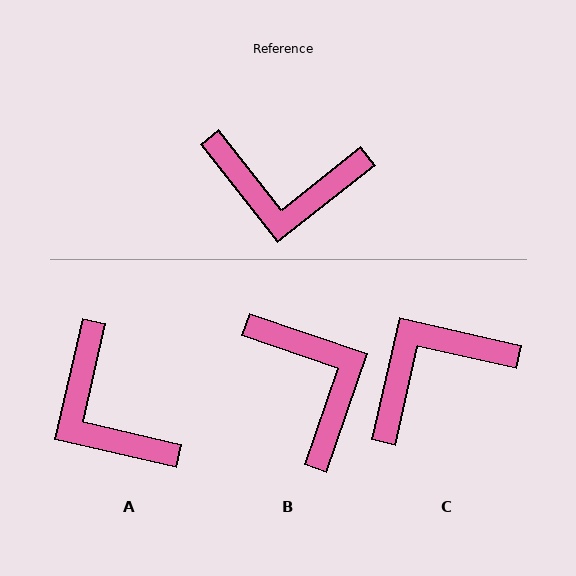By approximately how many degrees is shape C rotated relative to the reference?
Approximately 141 degrees clockwise.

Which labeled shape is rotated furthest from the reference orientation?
C, about 141 degrees away.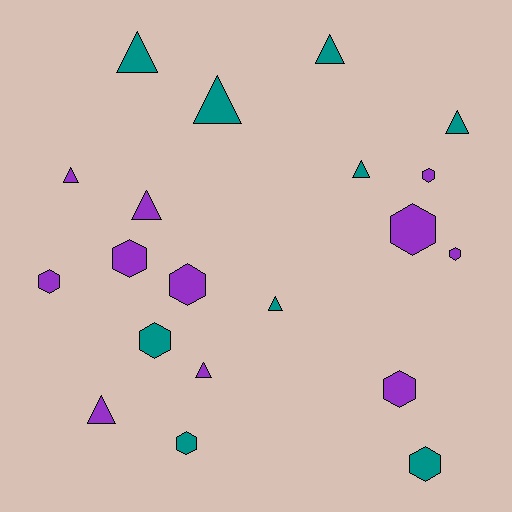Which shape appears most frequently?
Triangle, with 10 objects.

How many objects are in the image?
There are 20 objects.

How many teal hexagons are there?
There are 3 teal hexagons.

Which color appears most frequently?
Purple, with 11 objects.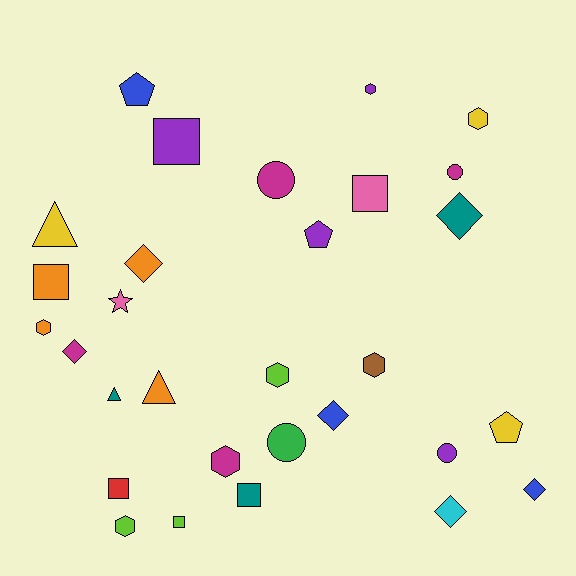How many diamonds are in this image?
There are 6 diamonds.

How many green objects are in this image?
There is 1 green object.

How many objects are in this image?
There are 30 objects.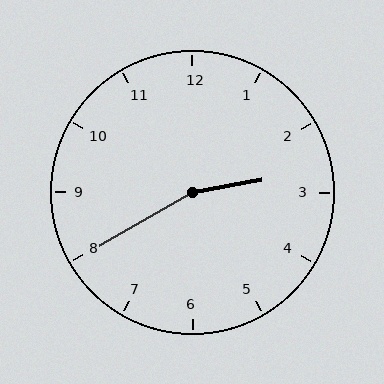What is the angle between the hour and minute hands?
Approximately 160 degrees.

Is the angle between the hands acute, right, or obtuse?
It is obtuse.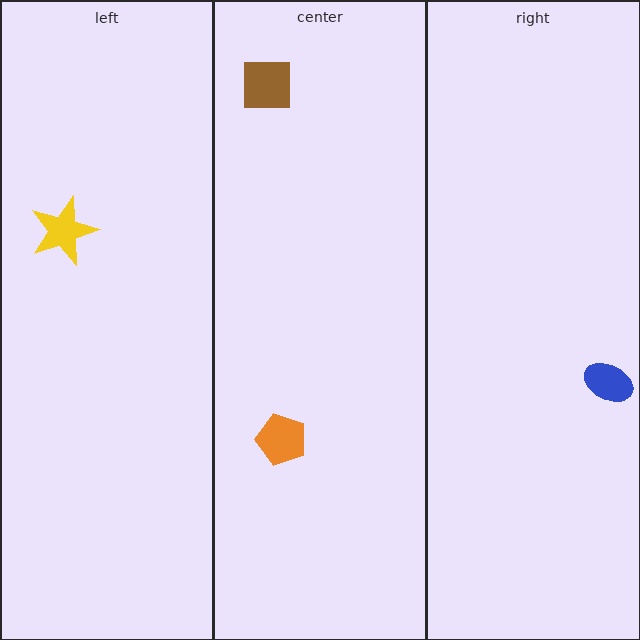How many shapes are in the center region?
2.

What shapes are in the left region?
The yellow star.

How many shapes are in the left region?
1.